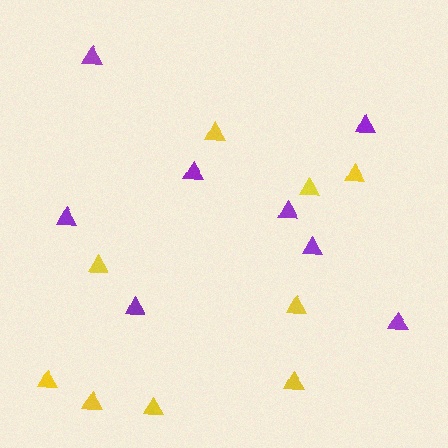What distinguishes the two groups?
There are 2 groups: one group of yellow triangles (9) and one group of purple triangles (8).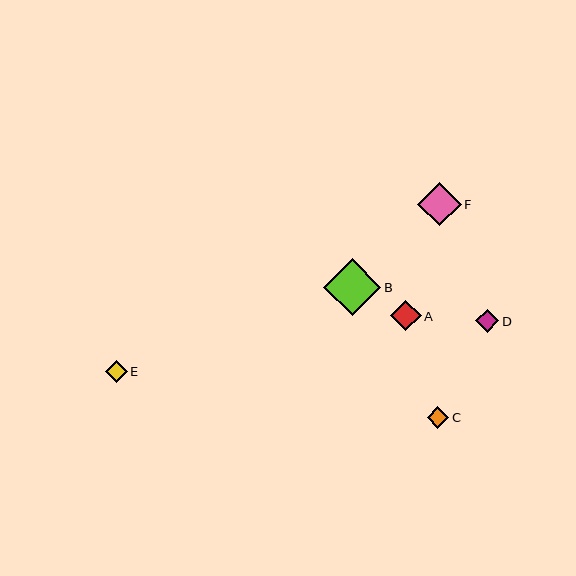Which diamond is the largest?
Diamond B is the largest with a size of approximately 57 pixels.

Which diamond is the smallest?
Diamond E is the smallest with a size of approximately 22 pixels.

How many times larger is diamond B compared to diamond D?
Diamond B is approximately 2.5 times the size of diamond D.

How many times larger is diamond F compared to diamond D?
Diamond F is approximately 1.9 times the size of diamond D.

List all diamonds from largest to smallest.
From largest to smallest: B, F, A, D, C, E.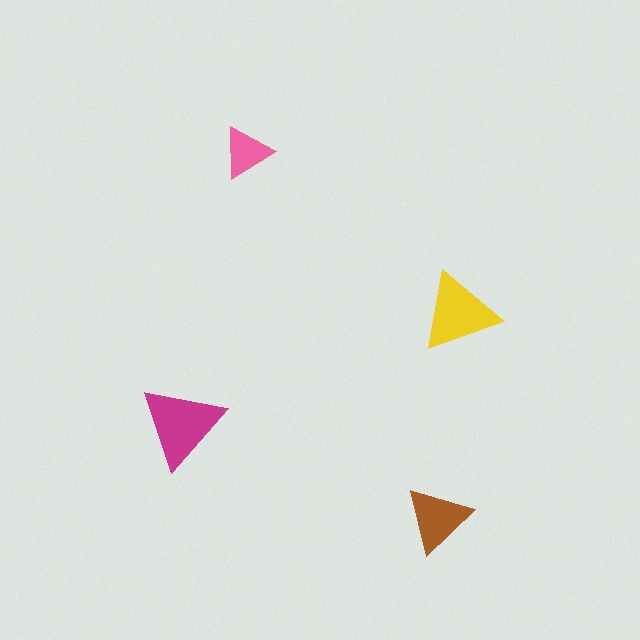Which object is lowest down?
The brown triangle is bottommost.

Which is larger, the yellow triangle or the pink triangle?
The yellow one.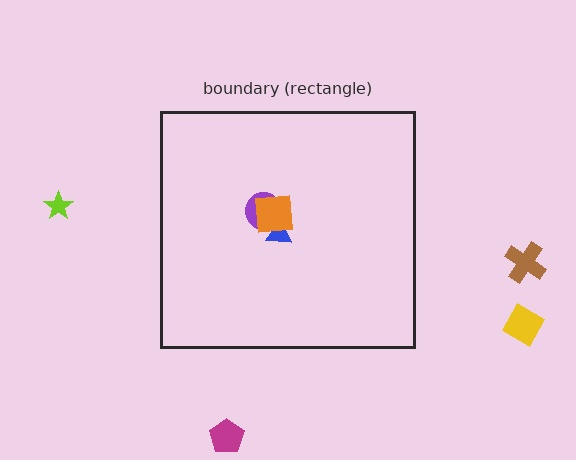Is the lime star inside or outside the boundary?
Outside.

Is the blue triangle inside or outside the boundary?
Inside.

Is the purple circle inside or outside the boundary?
Inside.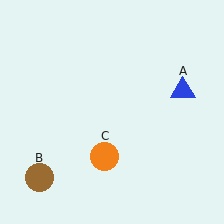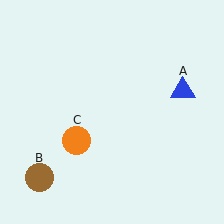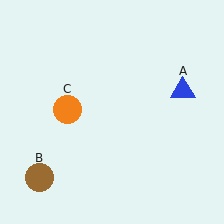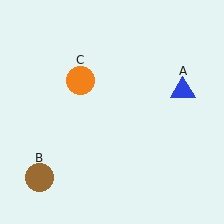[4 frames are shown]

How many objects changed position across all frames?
1 object changed position: orange circle (object C).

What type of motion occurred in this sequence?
The orange circle (object C) rotated clockwise around the center of the scene.